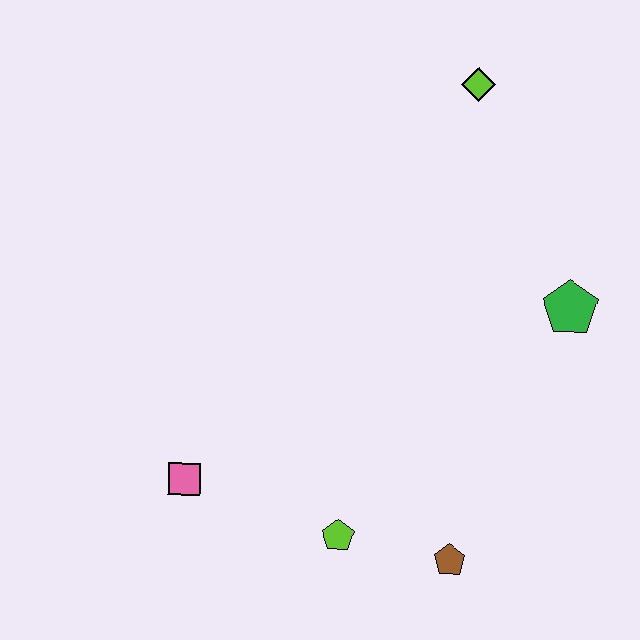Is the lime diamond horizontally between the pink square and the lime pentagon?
No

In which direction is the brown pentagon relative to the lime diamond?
The brown pentagon is below the lime diamond.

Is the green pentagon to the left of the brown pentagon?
No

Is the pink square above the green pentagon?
No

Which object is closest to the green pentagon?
The lime diamond is closest to the green pentagon.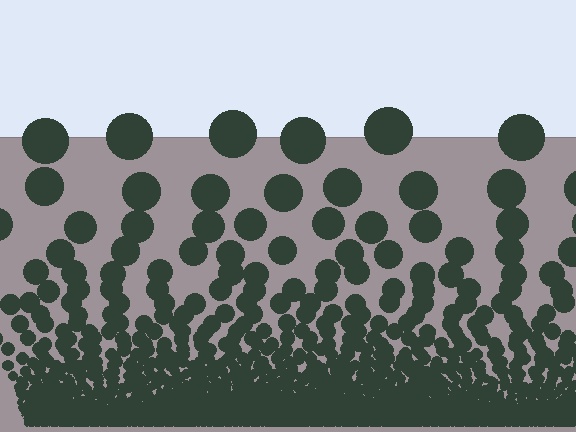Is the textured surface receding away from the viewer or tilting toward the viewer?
The surface appears to tilt toward the viewer. Texture elements get larger and sparser toward the top.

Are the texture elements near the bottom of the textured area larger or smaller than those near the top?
Smaller. The gradient is inverted — elements near the bottom are smaller and denser.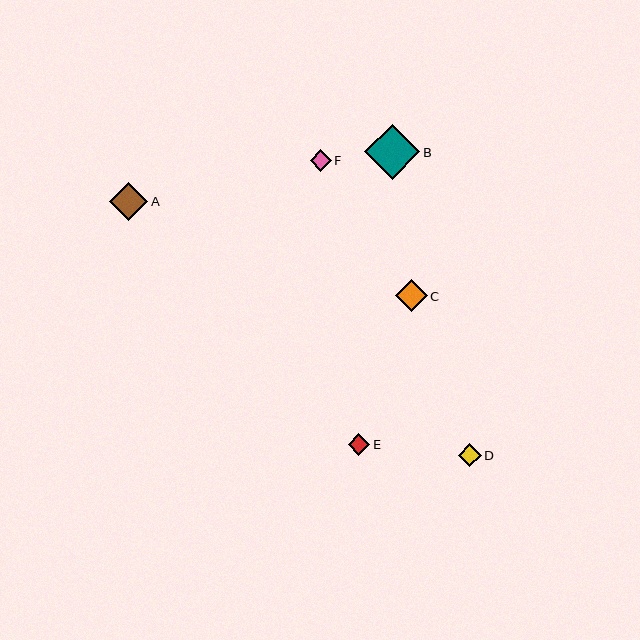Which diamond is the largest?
Diamond B is the largest with a size of approximately 55 pixels.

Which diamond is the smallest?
Diamond F is the smallest with a size of approximately 21 pixels.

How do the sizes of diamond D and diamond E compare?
Diamond D and diamond E are approximately the same size.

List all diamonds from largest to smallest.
From largest to smallest: B, A, C, D, E, F.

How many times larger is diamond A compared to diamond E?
Diamond A is approximately 1.7 times the size of diamond E.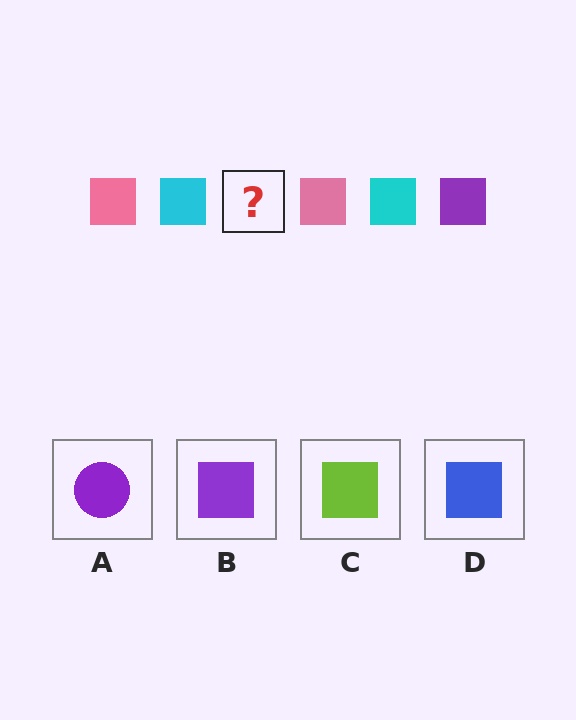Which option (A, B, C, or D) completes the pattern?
B.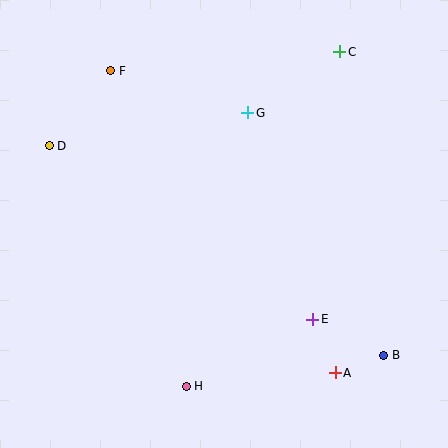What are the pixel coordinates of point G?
Point G is at (248, 113).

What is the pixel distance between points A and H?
The distance between A and H is 150 pixels.